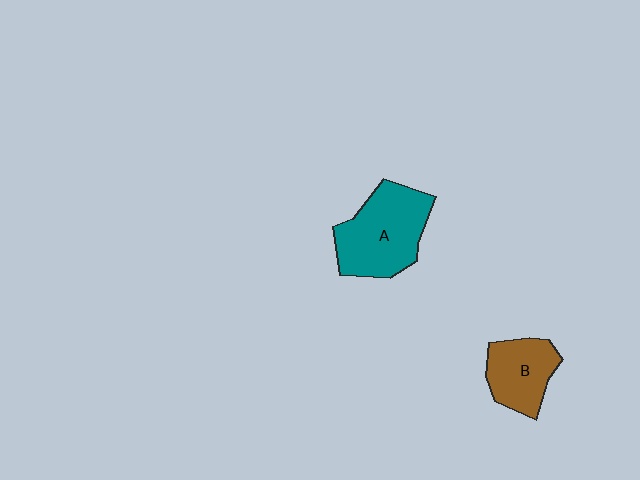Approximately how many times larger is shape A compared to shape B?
Approximately 1.6 times.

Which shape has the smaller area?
Shape B (brown).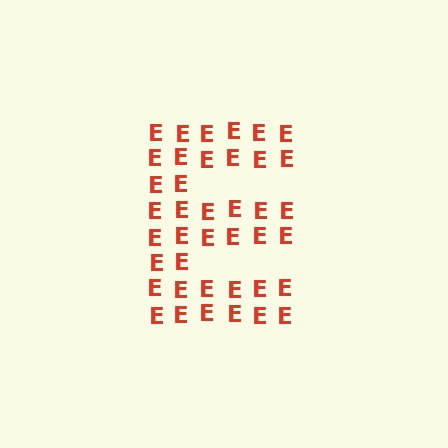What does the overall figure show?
The overall figure shows the letter E.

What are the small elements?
The small elements are letter E's.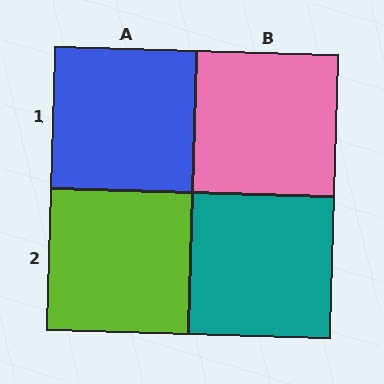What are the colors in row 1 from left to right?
Blue, pink.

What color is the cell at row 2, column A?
Lime.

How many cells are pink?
1 cell is pink.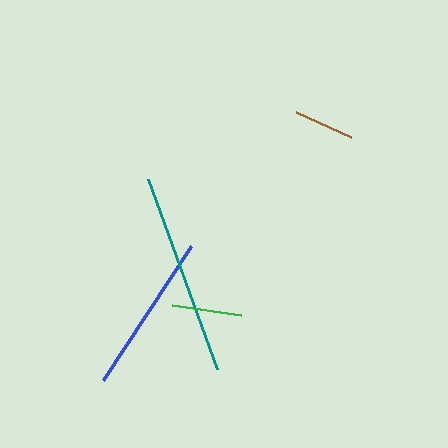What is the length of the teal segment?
The teal segment is approximately 202 pixels long.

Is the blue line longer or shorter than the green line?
The blue line is longer than the green line.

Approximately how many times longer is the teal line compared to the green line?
The teal line is approximately 2.9 times the length of the green line.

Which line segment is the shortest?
The brown line is the shortest at approximately 60 pixels.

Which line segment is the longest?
The teal line is the longest at approximately 202 pixels.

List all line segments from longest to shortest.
From longest to shortest: teal, blue, green, brown.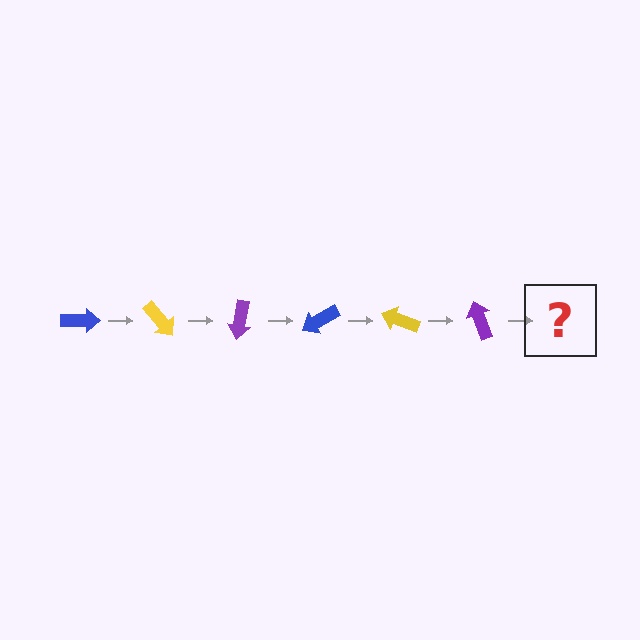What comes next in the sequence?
The next element should be a blue arrow, rotated 300 degrees from the start.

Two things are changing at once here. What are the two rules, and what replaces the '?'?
The two rules are that it rotates 50 degrees each step and the color cycles through blue, yellow, and purple. The '?' should be a blue arrow, rotated 300 degrees from the start.